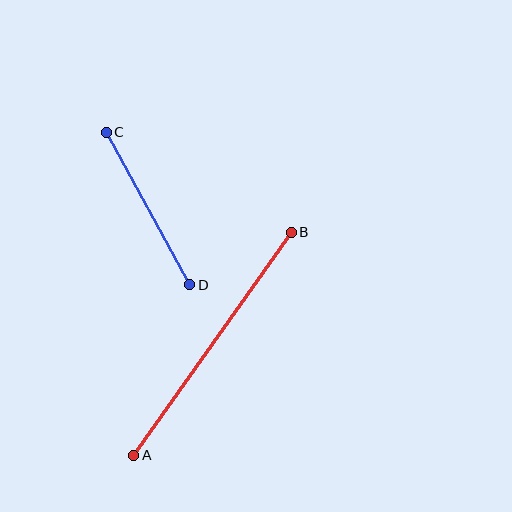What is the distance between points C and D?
The distance is approximately 174 pixels.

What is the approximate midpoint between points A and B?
The midpoint is at approximately (212, 344) pixels.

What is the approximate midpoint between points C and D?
The midpoint is at approximately (148, 208) pixels.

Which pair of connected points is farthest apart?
Points A and B are farthest apart.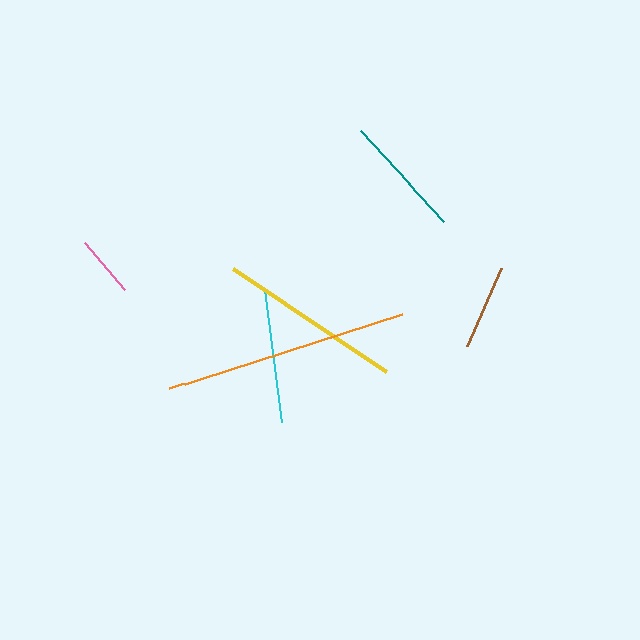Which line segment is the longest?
The orange line is the longest at approximately 245 pixels.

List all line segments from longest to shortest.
From longest to shortest: orange, yellow, cyan, teal, brown, pink.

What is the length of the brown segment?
The brown segment is approximately 85 pixels long.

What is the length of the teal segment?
The teal segment is approximately 124 pixels long.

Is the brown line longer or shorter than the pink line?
The brown line is longer than the pink line.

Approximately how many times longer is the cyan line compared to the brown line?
The cyan line is approximately 1.6 times the length of the brown line.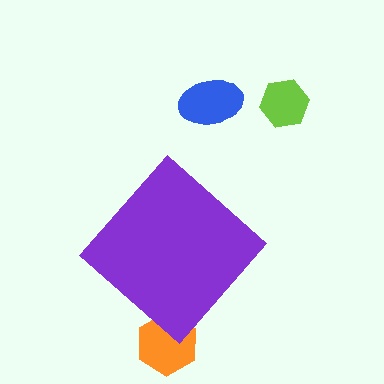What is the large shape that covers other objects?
A purple diamond.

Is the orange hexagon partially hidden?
Yes, the orange hexagon is partially hidden behind the purple diamond.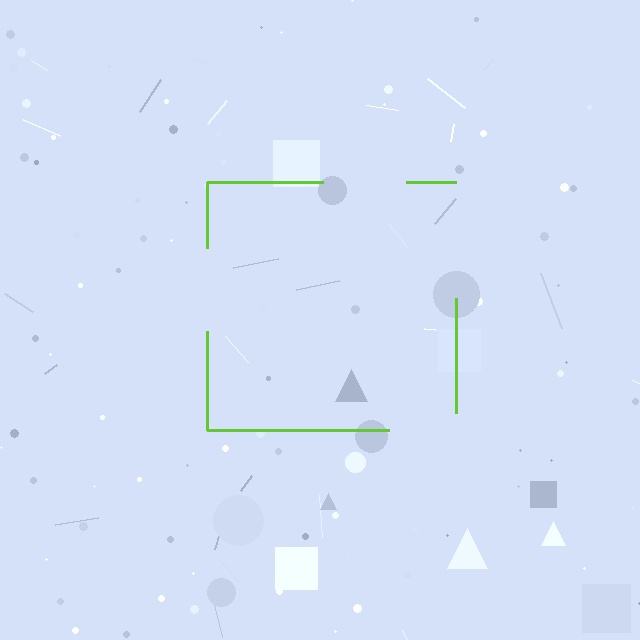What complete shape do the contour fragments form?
The contour fragments form a square.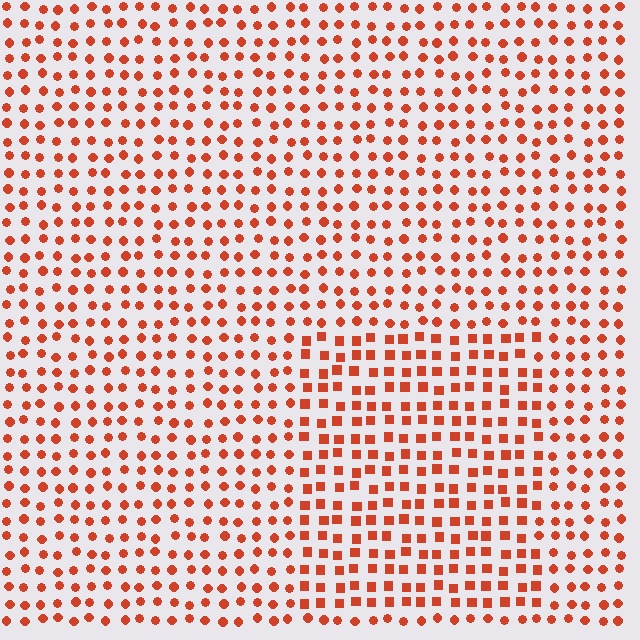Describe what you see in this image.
The image is filled with small red elements arranged in a uniform grid. A rectangle-shaped region contains squares, while the surrounding area contains circles. The boundary is defined purely by the change in element shape.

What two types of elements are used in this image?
The image uses squares inside the rectangle region and circles outside it.